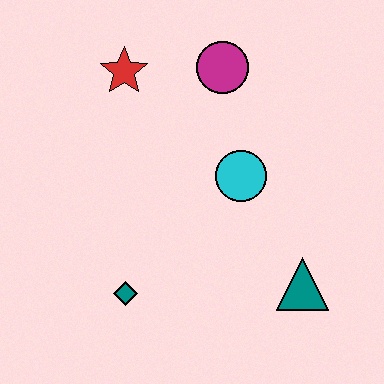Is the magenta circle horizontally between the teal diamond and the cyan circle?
Yes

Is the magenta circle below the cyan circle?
No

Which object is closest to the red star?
The magenta circle is closest to the red star.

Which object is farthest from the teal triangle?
The red star is farthest from the teal triangle.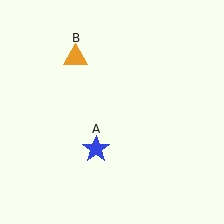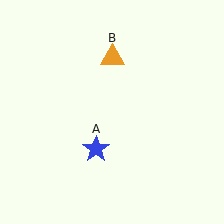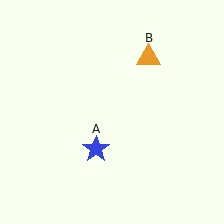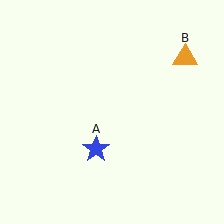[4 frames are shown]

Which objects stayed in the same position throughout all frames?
Blue star (object A) remained stationary.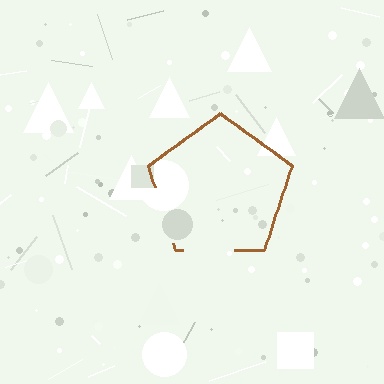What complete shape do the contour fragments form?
The contour fragments form a pentagon.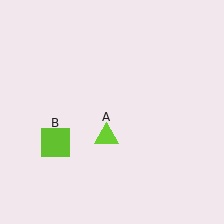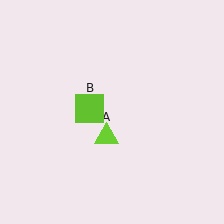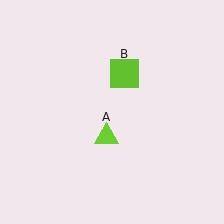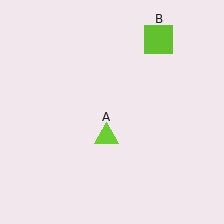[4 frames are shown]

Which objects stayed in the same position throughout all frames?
Lime triangle (object A) remained stationary.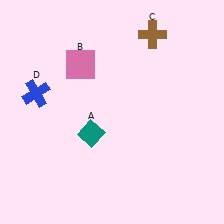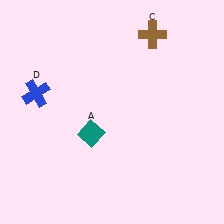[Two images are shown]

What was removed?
The pink square (B) was removed in Image 2.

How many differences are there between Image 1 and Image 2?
There is 1 difference between the two images.